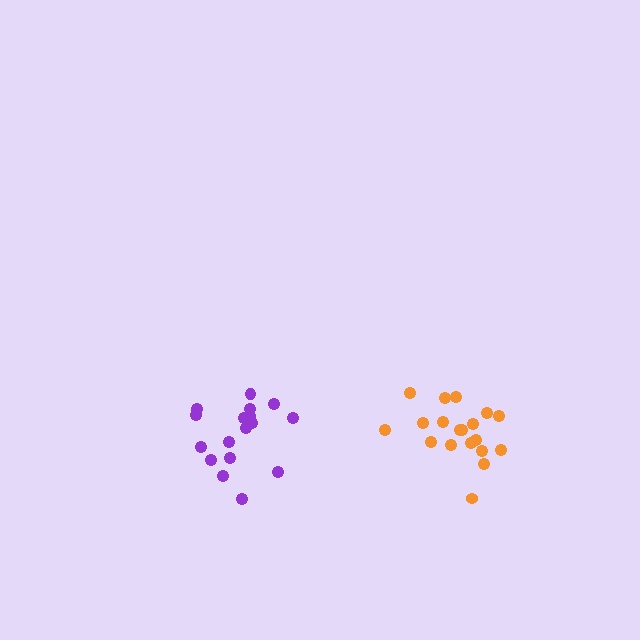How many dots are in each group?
Group 1: 17 dots, Group 2: 19 dots (36 total).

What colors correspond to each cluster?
The clusters are colored: purple, orange.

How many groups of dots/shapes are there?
There are 2 groups.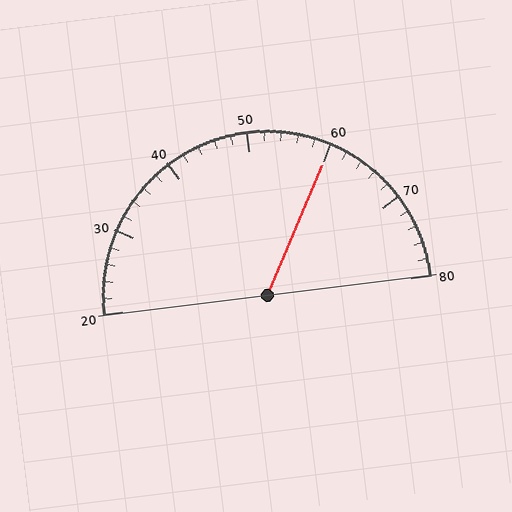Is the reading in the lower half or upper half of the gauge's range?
The reading is in the upper half of the range (20 to 80).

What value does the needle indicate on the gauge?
The needle indicates approximately 60.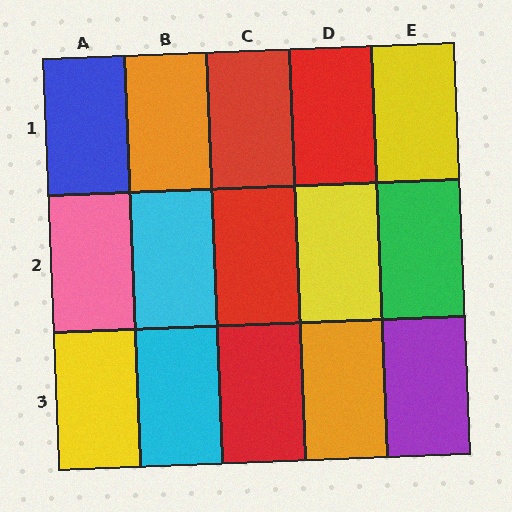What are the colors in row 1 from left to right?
Blue, orange, red, red, yellow.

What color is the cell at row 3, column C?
Red.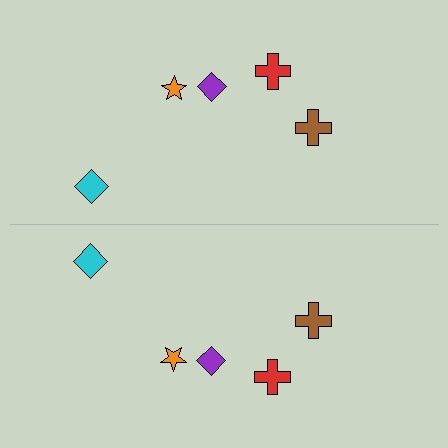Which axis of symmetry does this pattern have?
The pattern has a horizontal axis of symmetry running through the center of the image.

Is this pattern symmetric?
Yes, this pattern has bilateral (reflection) symmetry.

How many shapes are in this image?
There are 10 shapes in this image.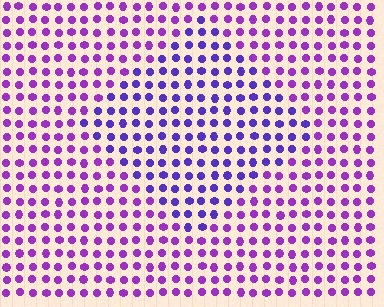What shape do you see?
I see a diamond.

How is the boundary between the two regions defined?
The boundary is defined purely by a slight shift in hue (about 30 degrees). Spacing, size, and orientation are identical on both sides.